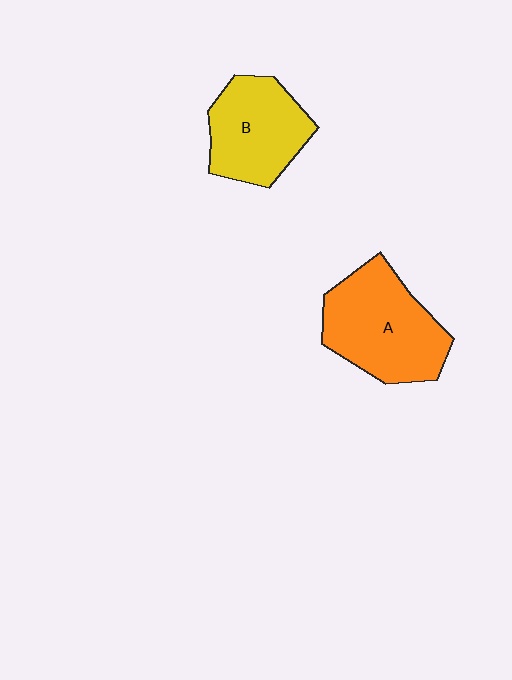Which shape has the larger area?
Shape A (orange).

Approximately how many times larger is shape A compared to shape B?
Approximately 1.2 times.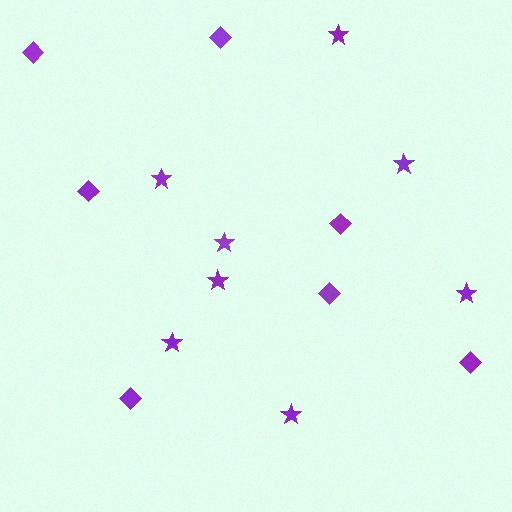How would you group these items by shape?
There are 2 groups: one group of diamonds (7) and one group of stars (8).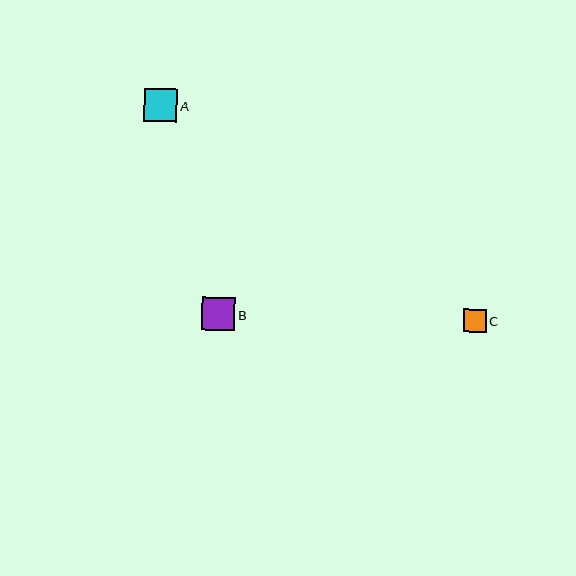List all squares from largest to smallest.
From largest to smallest: A, B, C.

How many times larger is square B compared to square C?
Square B is approximately 1.5 times the size of square C.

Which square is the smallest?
Square C is the smallest with a size of approximately 22 pixels.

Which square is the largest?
Square A is the largest with a size of approximately 33 pixels.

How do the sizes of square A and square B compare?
Square A and square B are approximately the same size.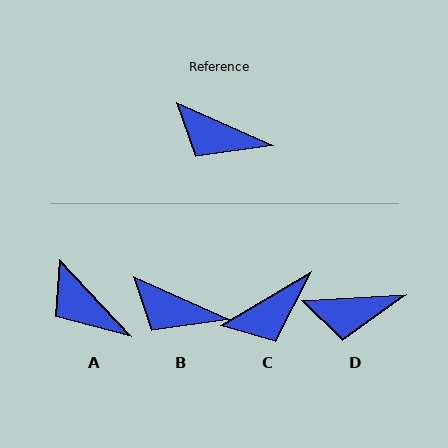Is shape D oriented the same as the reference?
No, it is off by about 28 degrees.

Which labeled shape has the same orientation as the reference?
B.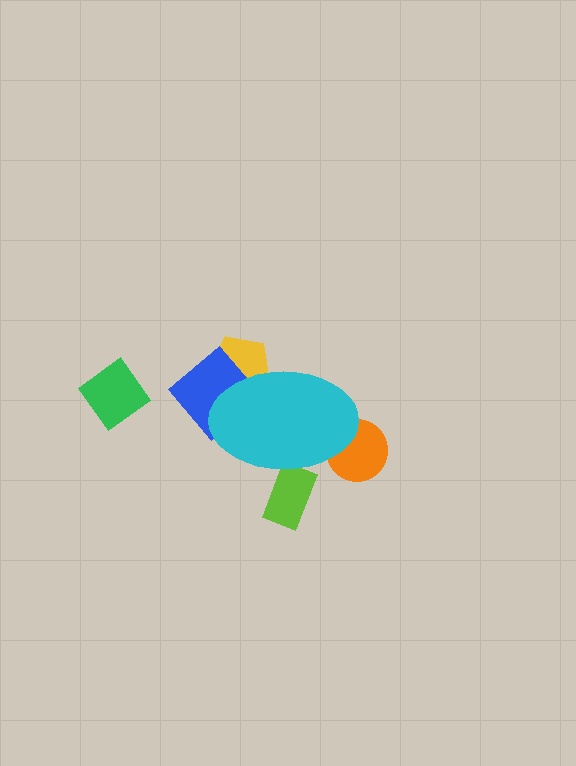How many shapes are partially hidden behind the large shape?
4 shapes are partially hidden.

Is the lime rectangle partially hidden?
Yes, the lime rectangle is partially hidden behind the cyan ellipse.